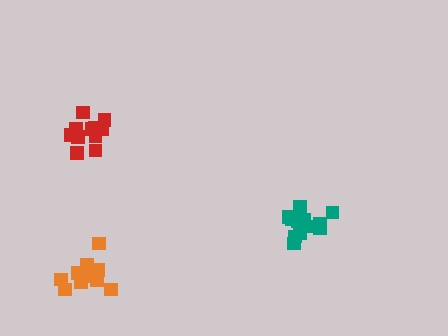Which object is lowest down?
The orange cluster is bottommost.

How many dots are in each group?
Group 1: 13 dots, Group 2: 11 dots, Group 3: 13 dots (37 total).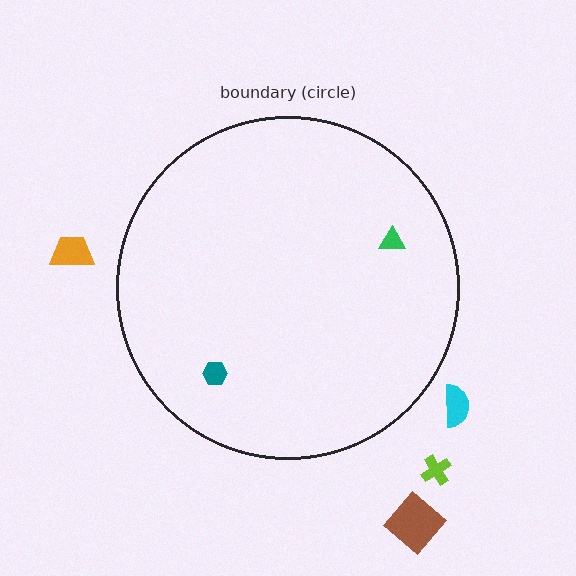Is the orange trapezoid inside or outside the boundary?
Outside.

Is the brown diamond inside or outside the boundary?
Outside.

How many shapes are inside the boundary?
2 inside, 4 outside.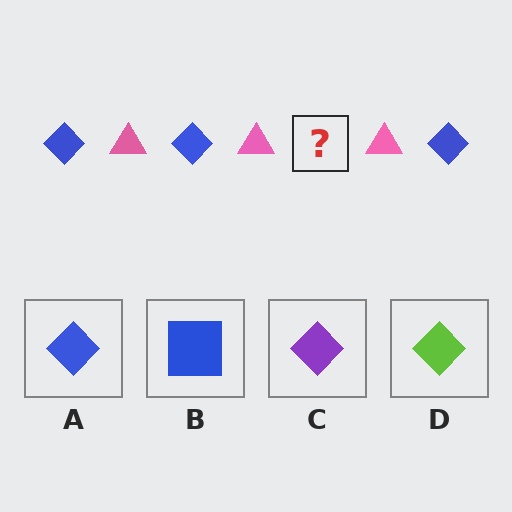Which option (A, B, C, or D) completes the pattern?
A.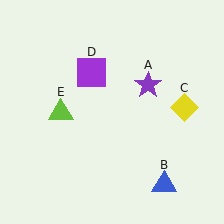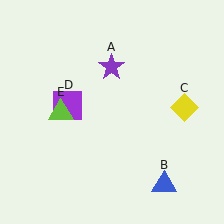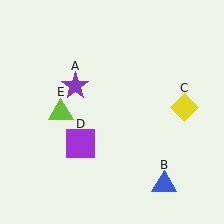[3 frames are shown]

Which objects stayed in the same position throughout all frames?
Blue triangle (object B) and yellow diamond (object C) and lime triangle (object E) remained stationary.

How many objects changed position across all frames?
2 objects changed position: purple star (object A), purple square (object D).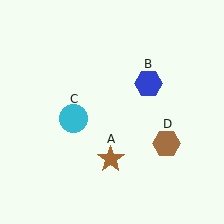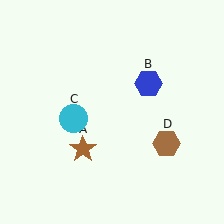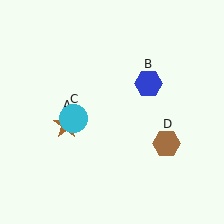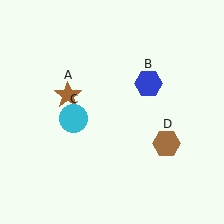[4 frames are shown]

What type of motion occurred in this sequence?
The brown star (object A) rotated clockwise around the center of the scene.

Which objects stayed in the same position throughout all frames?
Blue hexagon (object B) and cyan circle (object C) and brown hexagon (object D) remained stationary.